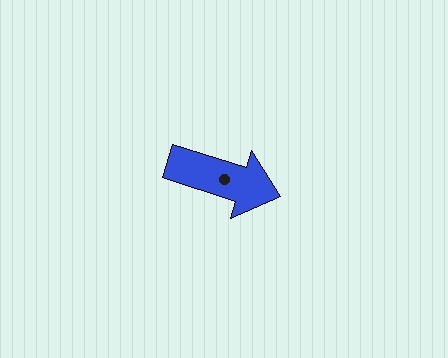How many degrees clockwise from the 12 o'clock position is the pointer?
Approximately 108 degrees.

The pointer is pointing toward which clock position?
Roughly 4 o'clock.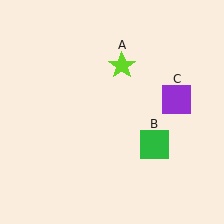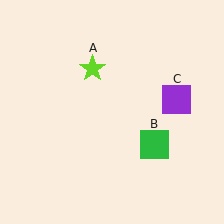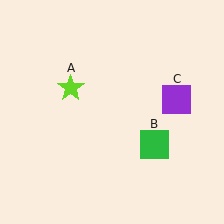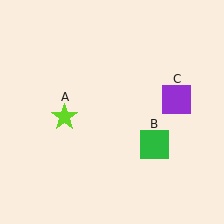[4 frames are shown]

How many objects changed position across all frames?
1 object changed position: lime star (object A).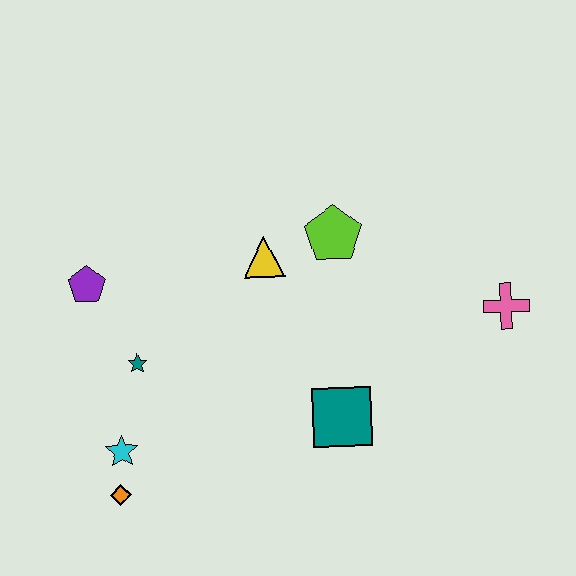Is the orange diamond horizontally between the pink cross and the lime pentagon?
No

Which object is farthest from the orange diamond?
The pink cross is farthest from the orange diamond.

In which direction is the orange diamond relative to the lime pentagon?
The orange diamond is below the lime pentagon.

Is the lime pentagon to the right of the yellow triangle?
Yes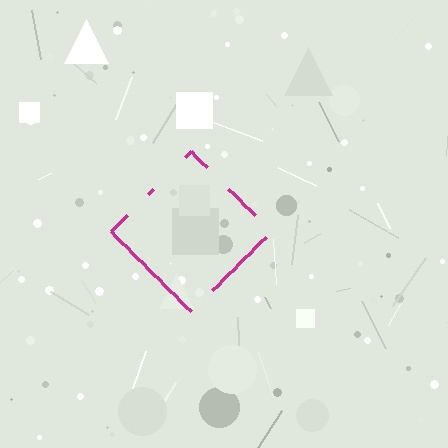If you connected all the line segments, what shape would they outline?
They would outline a diamond.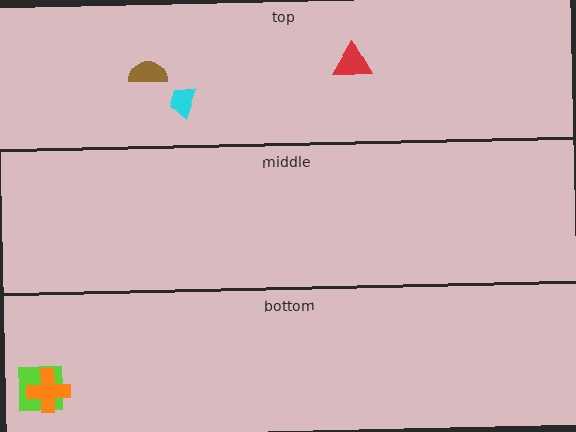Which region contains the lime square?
The bottom region.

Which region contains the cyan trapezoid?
The top region.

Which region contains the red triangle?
The top region.